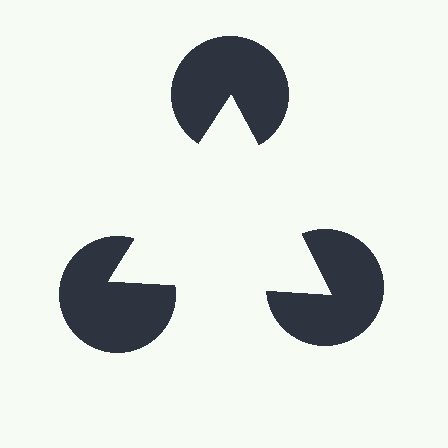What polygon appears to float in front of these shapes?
An illusory triangle — its edges are inferred from the aligned wedge cuts in the pac-man discs, not physically drawn.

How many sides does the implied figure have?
3 sides.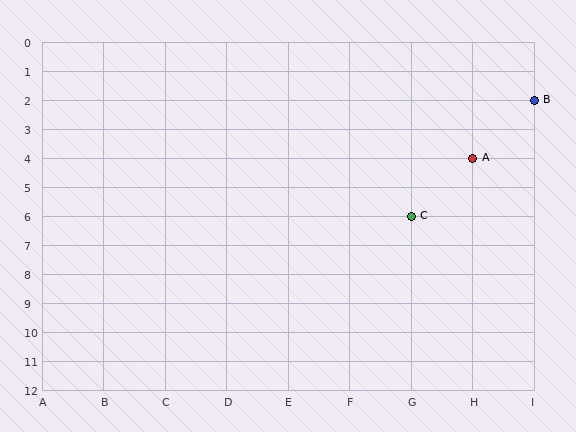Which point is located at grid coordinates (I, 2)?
Point B is at (I, 2).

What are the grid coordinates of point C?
Point C is at grid coordinates (G, 6).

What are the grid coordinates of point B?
Point B is at grid coordinates (I, 2).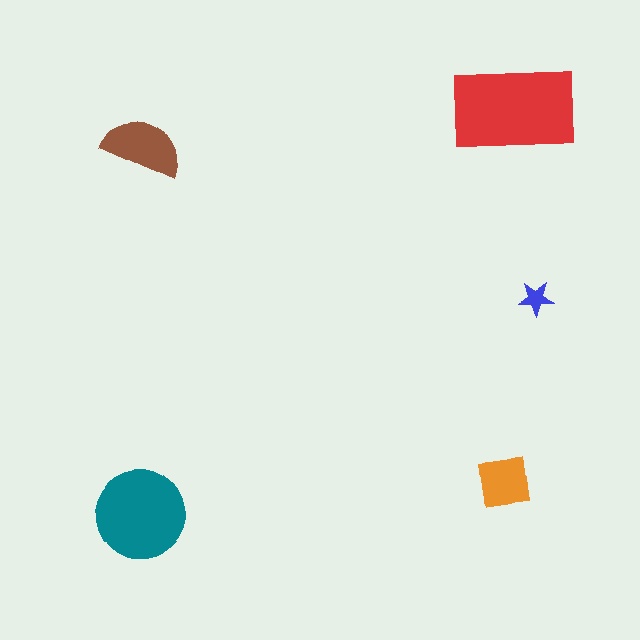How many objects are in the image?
There are 5 objects in the image.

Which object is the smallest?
The blue star.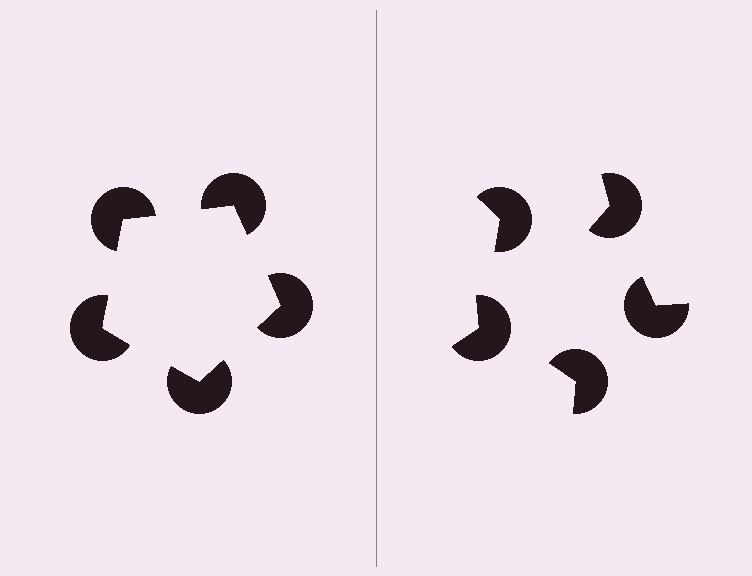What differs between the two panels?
The pac-man discs are positioned identically on both sides; only the wedge orientations differ. On the left they align to a pentagon; on the right they are misaligned.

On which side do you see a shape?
An illusory pentagon appears on the left side. On the right side the wedge cuts are rotated, so no coherent shape forms.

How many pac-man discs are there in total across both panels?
10 — 5 on each side.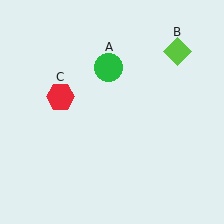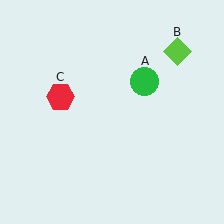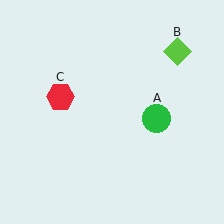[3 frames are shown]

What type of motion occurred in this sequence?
The green circle (object A) rotated clockwise around the center of the scene.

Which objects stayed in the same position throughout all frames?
Lime diamond (object B) and red hexagon (object C) remained stationary.